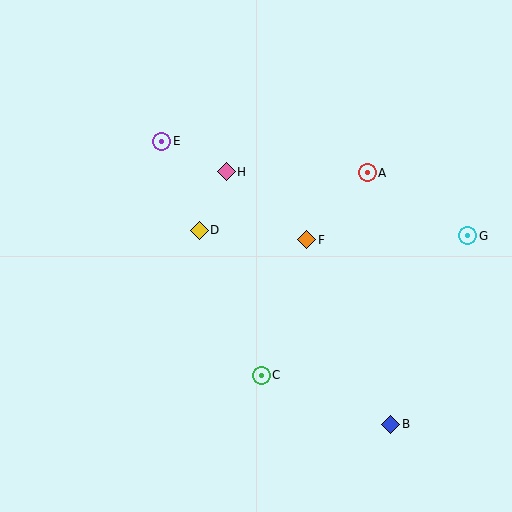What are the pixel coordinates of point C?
Point C is at (261, 375).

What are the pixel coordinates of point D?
Point D is at (199, 230).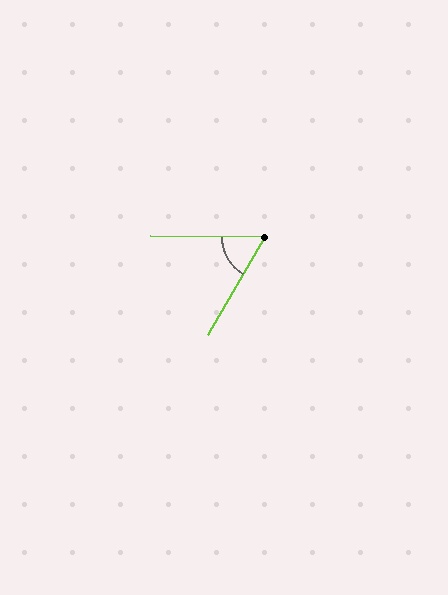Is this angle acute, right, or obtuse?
It is acute.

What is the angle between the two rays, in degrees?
Approximately 60 degrees.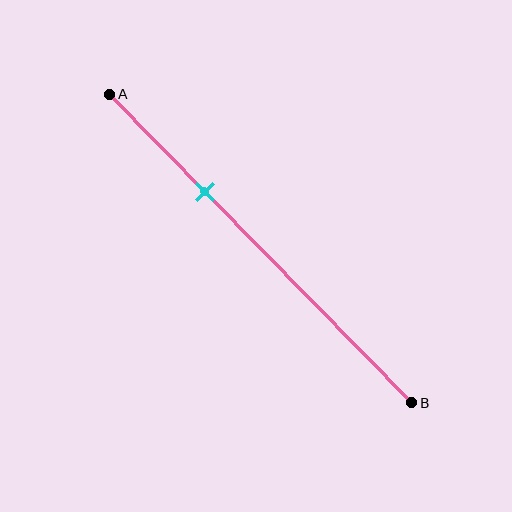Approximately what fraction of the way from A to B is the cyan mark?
The cyan mark is approximately 30% of the way from A to B.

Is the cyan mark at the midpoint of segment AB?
No, the mark is at about 30% from A, not at the 50% midpoint.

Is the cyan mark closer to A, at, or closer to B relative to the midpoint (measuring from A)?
The cyan mark is closer to point A than the midpoint of segment AB.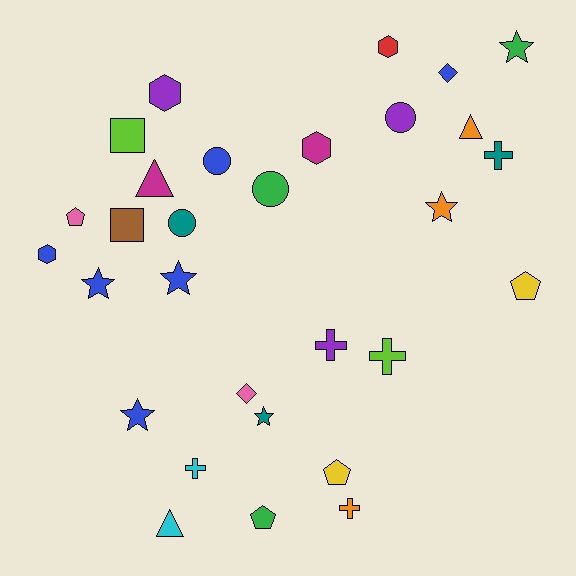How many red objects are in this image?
There is 1 red object.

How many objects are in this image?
There are 30 objects.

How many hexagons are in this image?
There are 4 hexagons.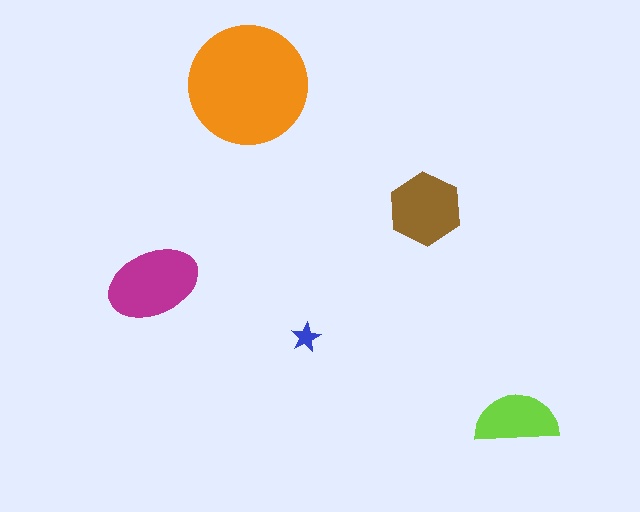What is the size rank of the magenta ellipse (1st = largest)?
2nd.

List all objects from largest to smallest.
The orange circle, the magenta ellipse, the brown hexagon, the lime semicircle, the blue star.